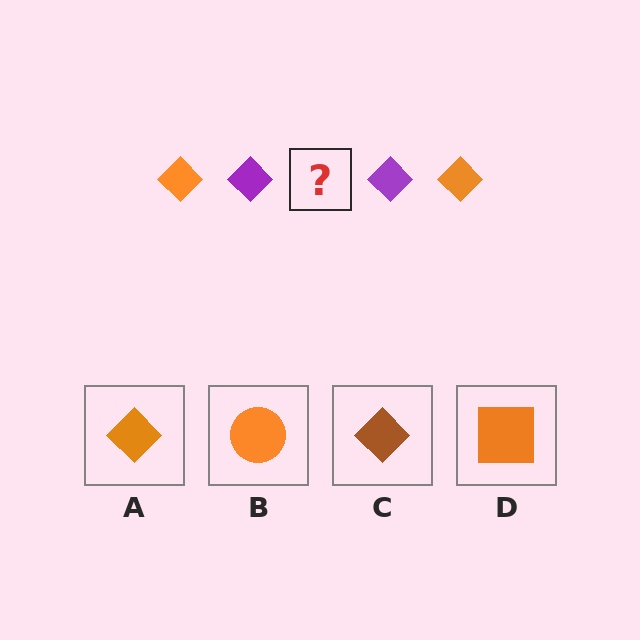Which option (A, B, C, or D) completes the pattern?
A.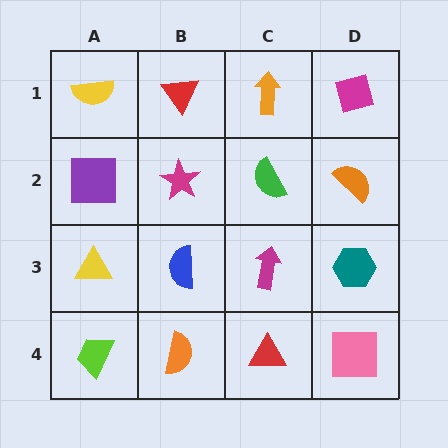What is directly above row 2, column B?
A red triangle.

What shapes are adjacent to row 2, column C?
An orange arrow (row 1, column C), a magenta arrow (row 3, column C), a magenta star (row 2, column B), an orange semicircle (row 2, column D).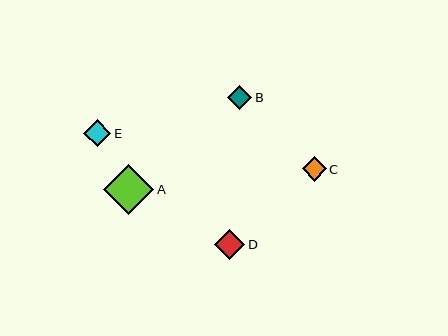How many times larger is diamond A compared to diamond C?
Diamond A is approximately 2.0 times the size of diamond C.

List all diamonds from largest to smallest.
From largest to smallest: A, D, E, C, B.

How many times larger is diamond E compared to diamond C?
Diamond E is approximately 1.1 times the size of diamond C.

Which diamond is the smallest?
Diamond B is the smallest with a size of approximately 24 pixels.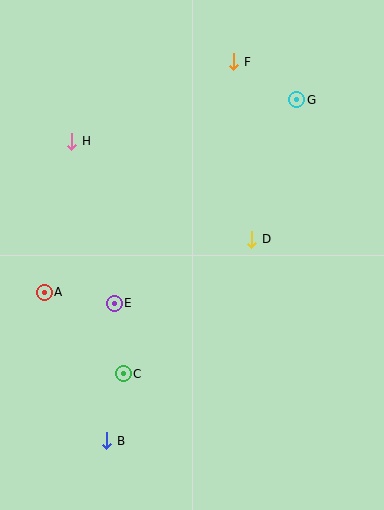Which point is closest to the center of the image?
Point D at (252, 239) is closest to the center.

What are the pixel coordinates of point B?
Point B is at (107, 441).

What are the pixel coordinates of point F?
Point F is at (234, 62).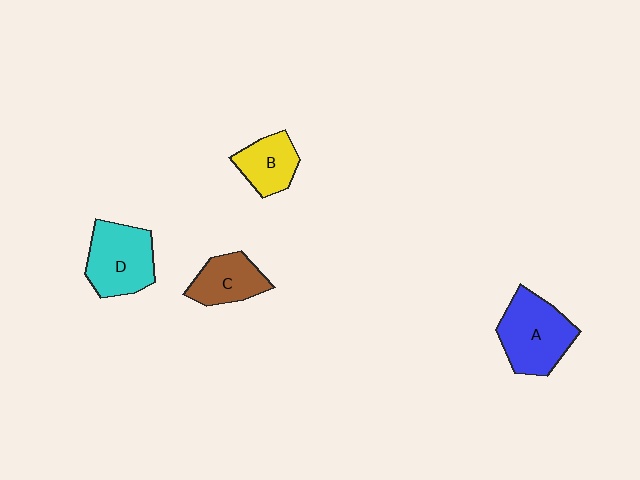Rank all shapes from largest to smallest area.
From largest to smallest: A (blue), D (cyan), C (brown), B (yellow).